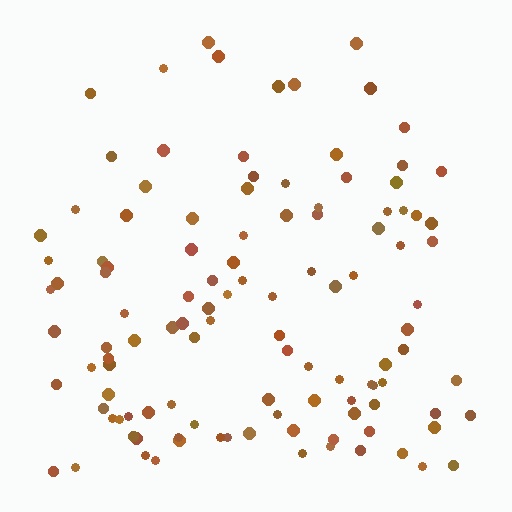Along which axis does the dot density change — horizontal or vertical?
Vertical.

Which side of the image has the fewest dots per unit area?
The top.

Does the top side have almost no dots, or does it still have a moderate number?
Still a moderate number, just noticeably fewer than the bottom.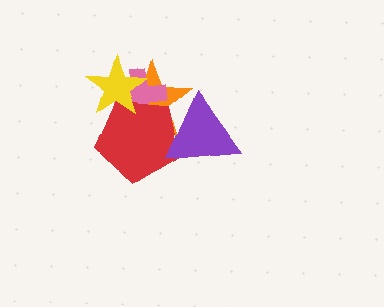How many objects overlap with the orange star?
4 objects overlap with the orange star.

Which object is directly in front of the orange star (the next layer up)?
The pink cross is directly in front of the orange star.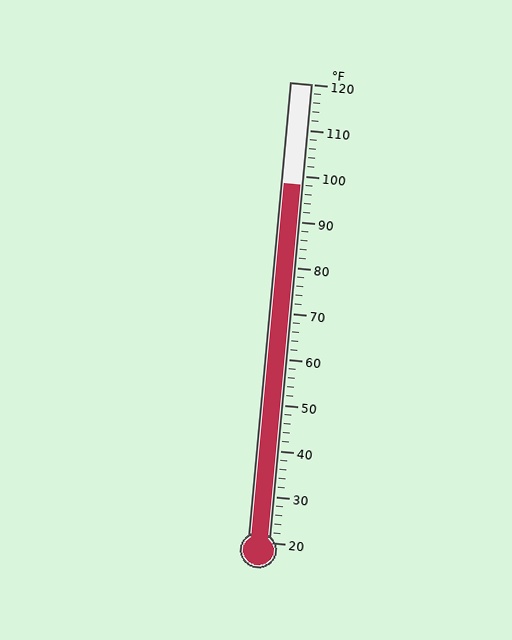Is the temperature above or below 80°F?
The temperature is above 80°F.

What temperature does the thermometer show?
The thermometer shows approximately 98°F.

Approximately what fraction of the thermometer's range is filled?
The thermometer is filled to approximately 80% of its range.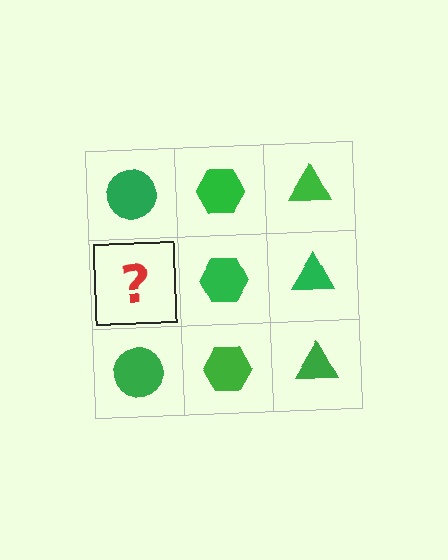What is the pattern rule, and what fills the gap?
The rule is that each column has a consistent shape. The gap should be filled with a green circle.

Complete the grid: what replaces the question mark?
The question mark should be replaced with a green circle.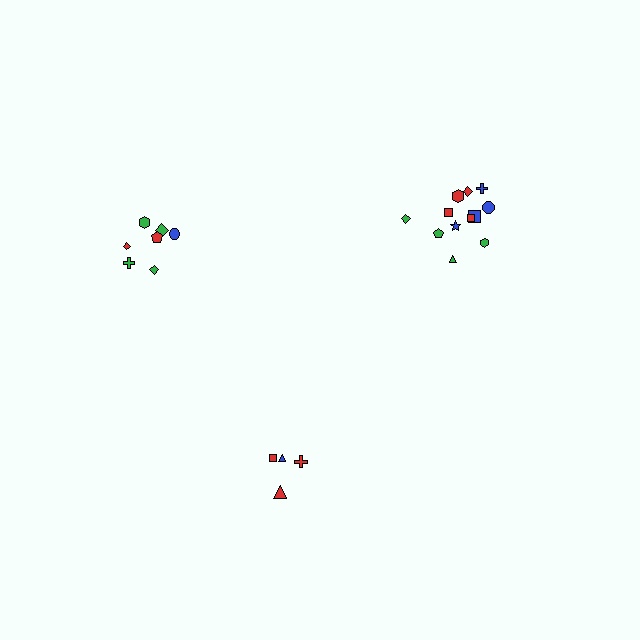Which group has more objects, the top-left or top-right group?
The top-right group.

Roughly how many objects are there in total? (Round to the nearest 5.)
Roughly 25 objects in total.